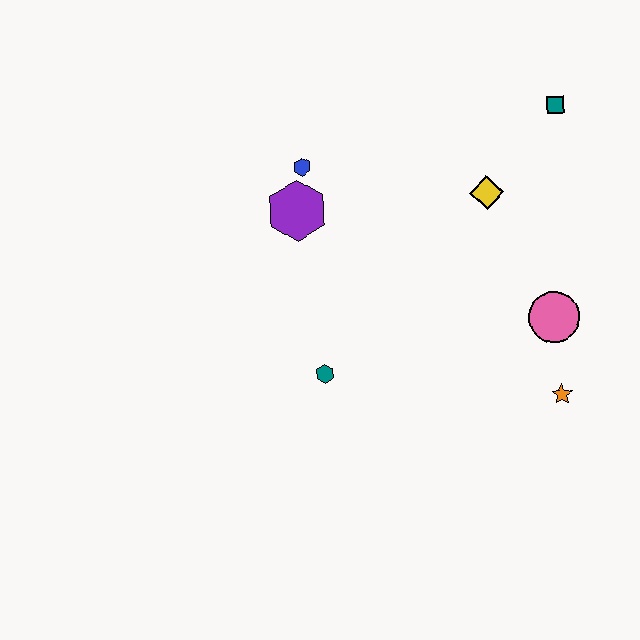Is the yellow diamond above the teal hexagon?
Yes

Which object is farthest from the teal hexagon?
The teal square is farthest from the teal hexagon.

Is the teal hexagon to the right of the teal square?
No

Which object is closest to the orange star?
The pink circle is closest to the orange star.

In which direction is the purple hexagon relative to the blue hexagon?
The purple hexagon is below the blue hexagon.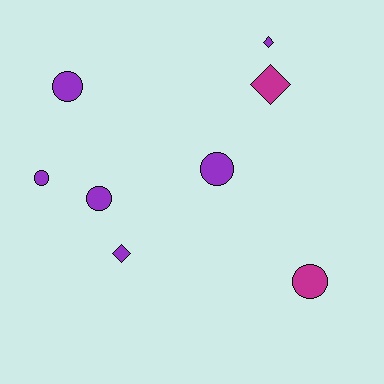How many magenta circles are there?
There is 1 magenta circle.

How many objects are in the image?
There are 8 objects.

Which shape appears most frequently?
Circle, with 5 objects.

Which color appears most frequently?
Purple, with 6 objects.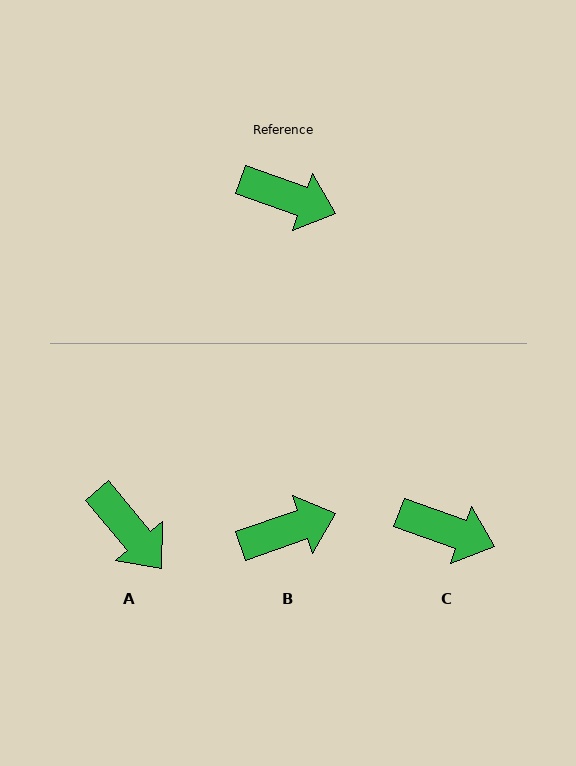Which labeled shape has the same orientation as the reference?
C.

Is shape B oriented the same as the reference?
No, it is off by about 39 degrees.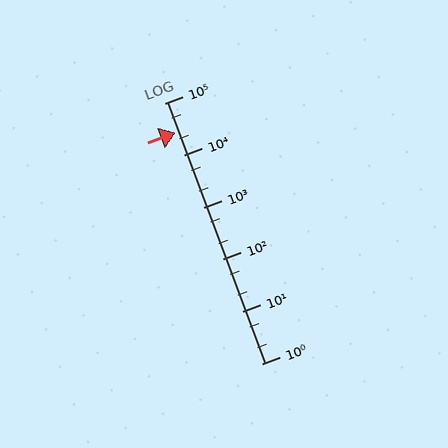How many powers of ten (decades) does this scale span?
The scale spans 5 decades, from 1 to 100000.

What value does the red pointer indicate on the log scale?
The pointer indicates approximately 27000.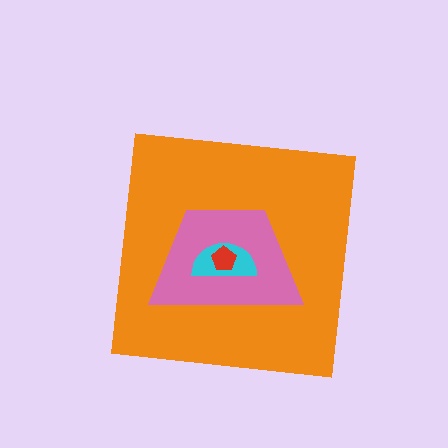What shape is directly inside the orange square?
The pink trapezoid.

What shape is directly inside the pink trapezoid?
The cyan semicircle.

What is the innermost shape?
The red pentagon.